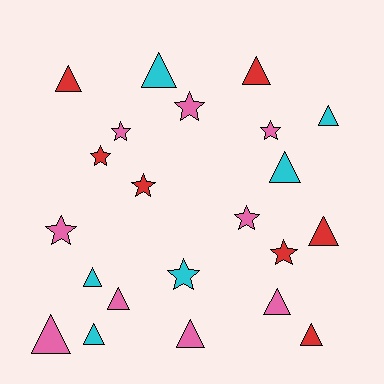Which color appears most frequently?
Pink, with 9 objects.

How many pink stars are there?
There are 5 pink stars.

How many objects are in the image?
There are 22 objects.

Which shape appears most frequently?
Triangle, with 13 objects.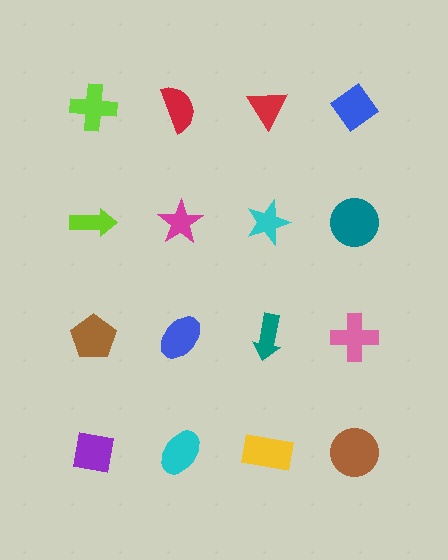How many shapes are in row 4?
4 shapes.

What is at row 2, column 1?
A lime arrow.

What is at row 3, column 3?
A teal arrow.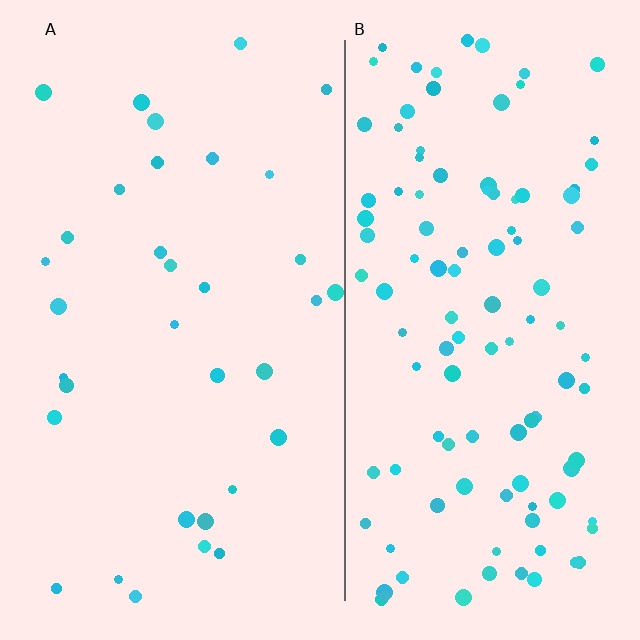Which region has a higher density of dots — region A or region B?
B (the right).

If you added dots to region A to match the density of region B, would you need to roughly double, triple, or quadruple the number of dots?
Approximately triple.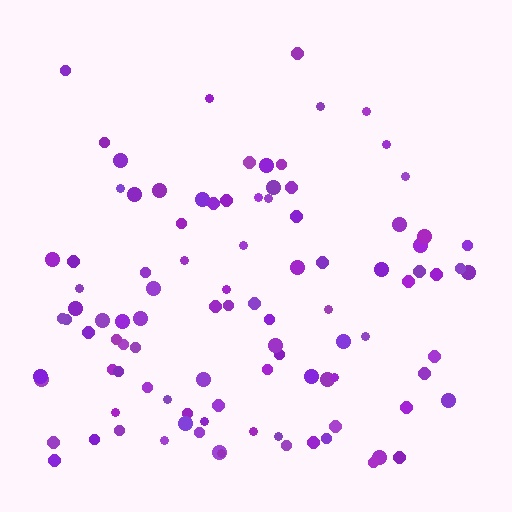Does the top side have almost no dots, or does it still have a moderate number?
Still a moderate number, just noticeably fewer than the bottom.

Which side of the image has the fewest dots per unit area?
The top.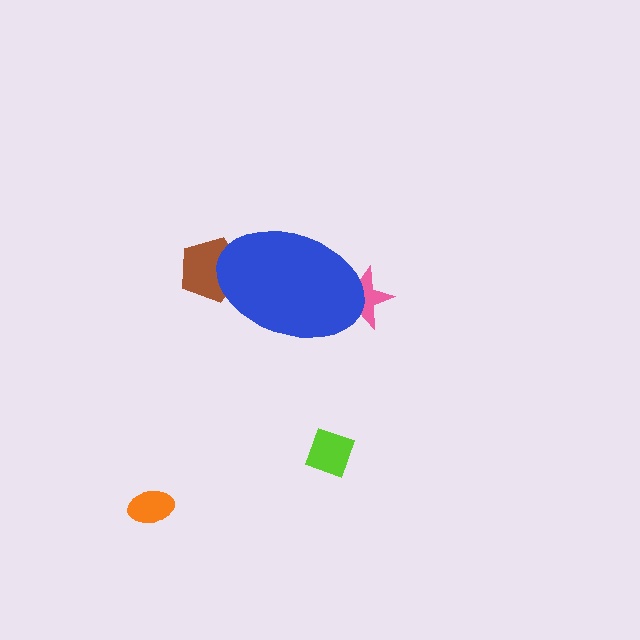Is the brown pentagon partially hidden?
Yes, the brown pentagon is partially hidden behind the blue ellipse.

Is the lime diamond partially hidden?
No, the lime diamond is fully visible.